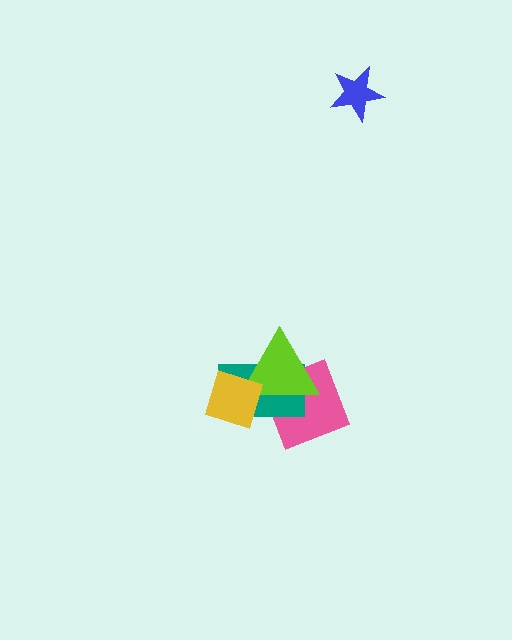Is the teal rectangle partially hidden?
Yes, it is partially covered by another shape.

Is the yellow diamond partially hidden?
No, no other shape covers it.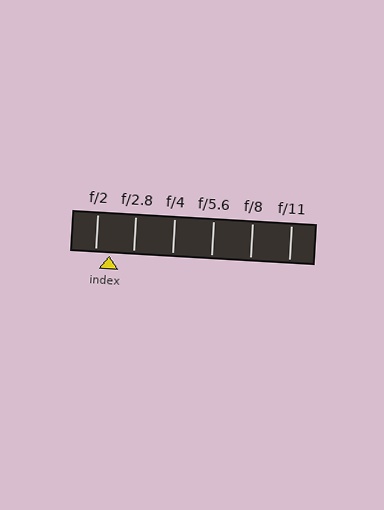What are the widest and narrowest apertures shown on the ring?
The widest aperture shown is f/2 and the narrowest is f/11.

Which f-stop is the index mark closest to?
The index mark is closest to f/2.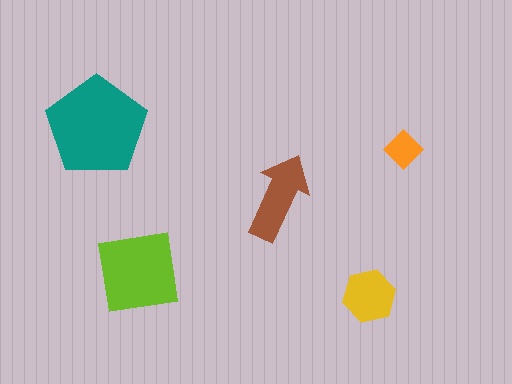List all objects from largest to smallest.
The teal pentagon, the lime square, the brown arrow, the yellow hexagon, the orange diamond.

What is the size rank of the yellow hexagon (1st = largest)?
4th.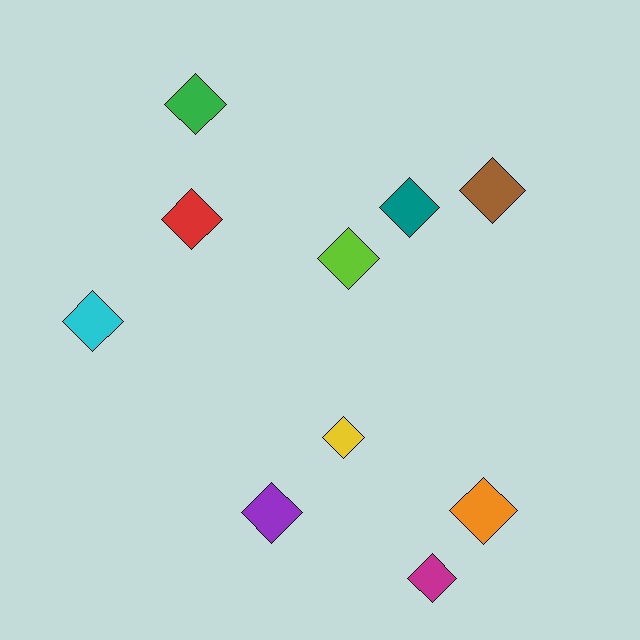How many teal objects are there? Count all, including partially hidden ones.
There is 1 teal object.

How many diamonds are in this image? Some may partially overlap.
There are 10 diamonds.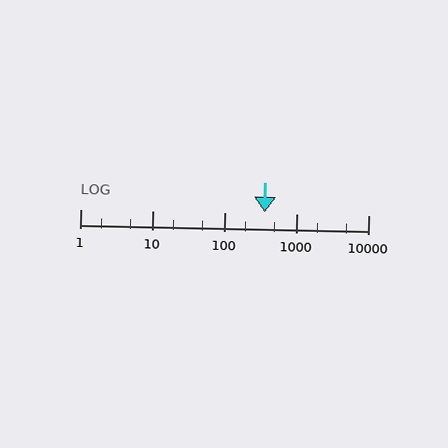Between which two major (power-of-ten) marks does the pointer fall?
The pointer is between 100 and 1000.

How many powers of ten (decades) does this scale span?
The scale spans 4 decades, from 1 to 10000.